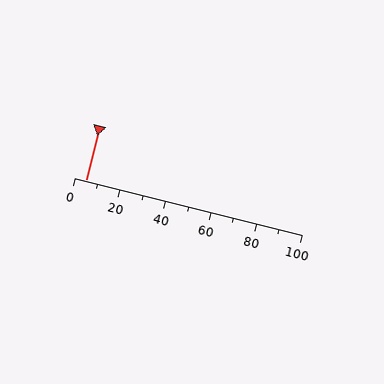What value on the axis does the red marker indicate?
The marker indicates approximately 5.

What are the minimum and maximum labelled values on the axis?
The axis runs from 0 to 100.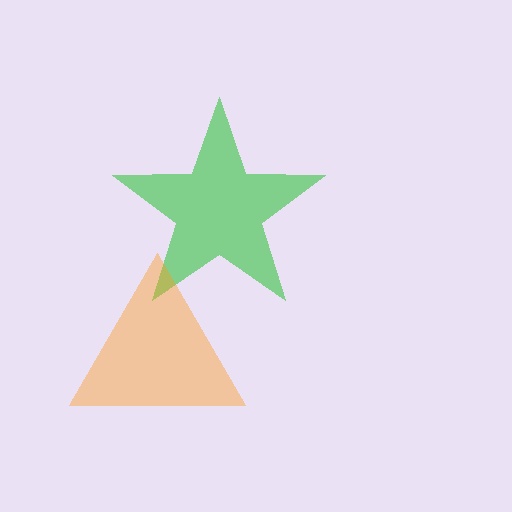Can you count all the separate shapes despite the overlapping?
Yes, there are 2 separate shapes.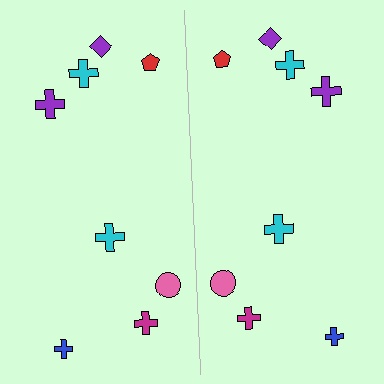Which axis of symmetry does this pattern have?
The pattern has a vertical axis of symmetry running through the center of the image.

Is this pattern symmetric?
Yes, this pattern has bilateral (reflection) symmetry.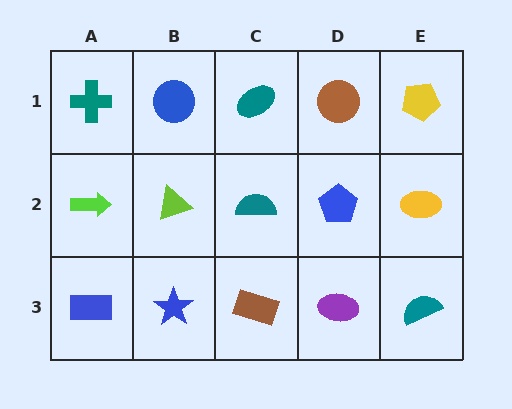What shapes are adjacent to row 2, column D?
A brown circle (row 1, column D), a purple ellipse (row 3, column D), a teal semicircle (row 2, column C), a yellow ellipse (row 2, column E).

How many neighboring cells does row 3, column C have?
3.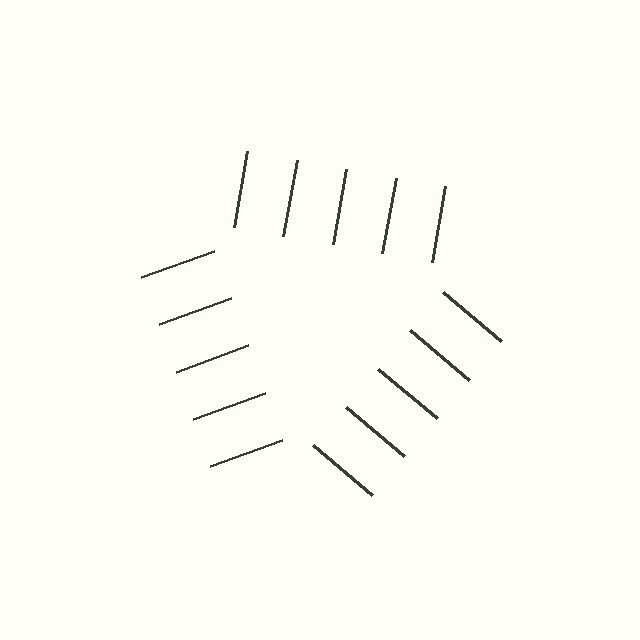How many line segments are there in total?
15 — 5 along each of the 3 edges.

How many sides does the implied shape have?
3 sides — the line-ends trace a triangle.